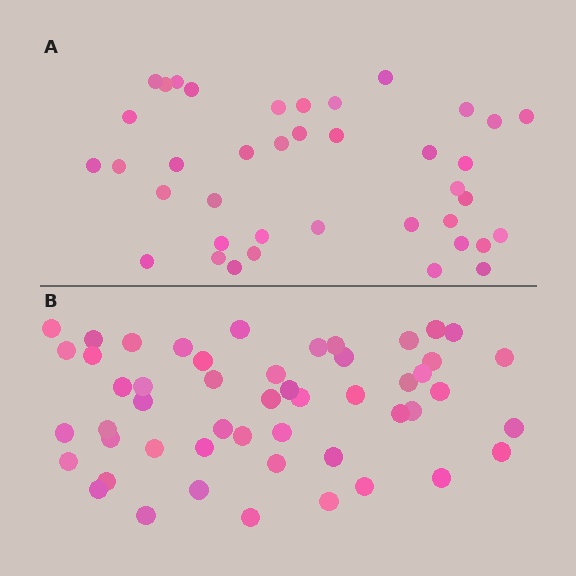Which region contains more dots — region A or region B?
Region B (the bottom region) has more dots.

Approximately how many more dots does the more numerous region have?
Region B has roughly 12 or so more dots than region A.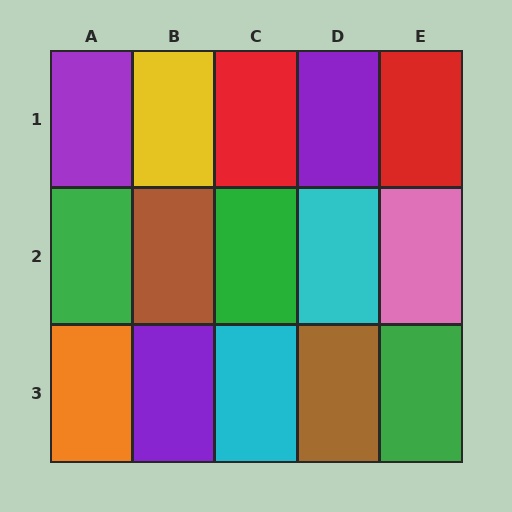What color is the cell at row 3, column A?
Orange.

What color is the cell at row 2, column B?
Brown.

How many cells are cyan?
2 cells are cyan.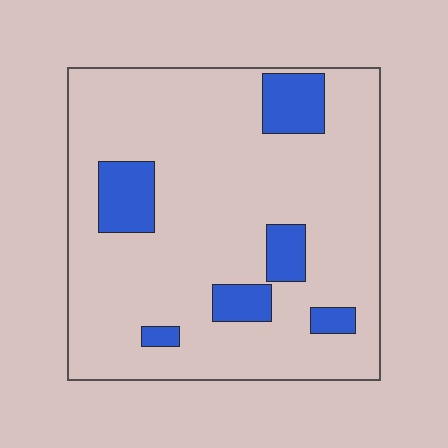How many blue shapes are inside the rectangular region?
6.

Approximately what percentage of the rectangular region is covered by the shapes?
Approximately 15%.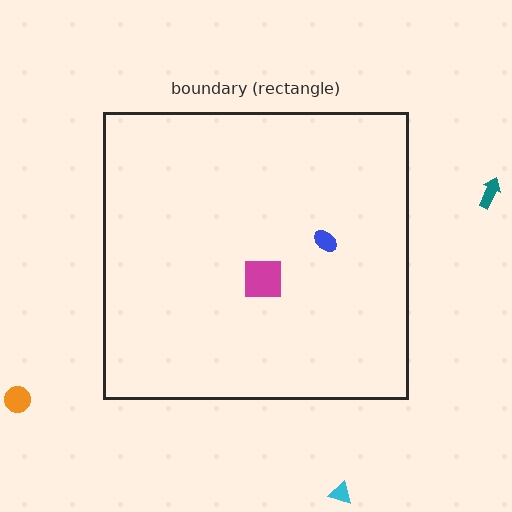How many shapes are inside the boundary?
2 inside, 3 outside.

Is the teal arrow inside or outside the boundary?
Outside.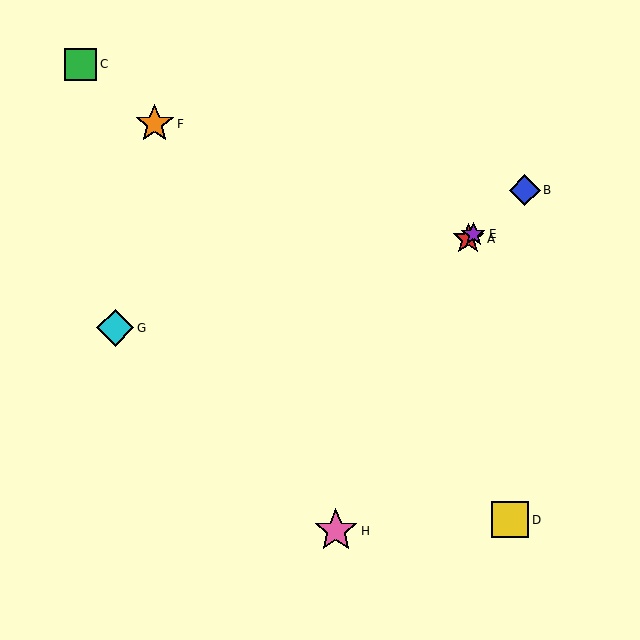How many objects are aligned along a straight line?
3 objects (A, B, E) are aligned along a straight line.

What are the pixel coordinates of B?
Object B is at (525, 190).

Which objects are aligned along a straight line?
Objects A, B, E are aligned along a straight line.